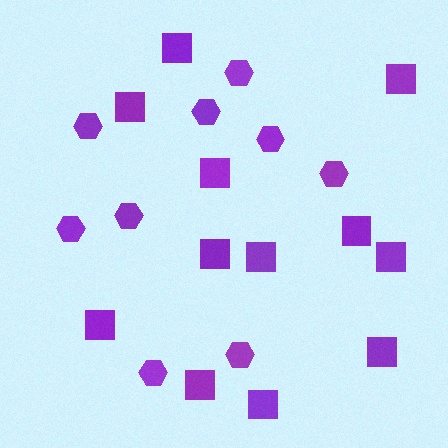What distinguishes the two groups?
There are 2 groups: one group of hexagons (9) and one group of squares (12).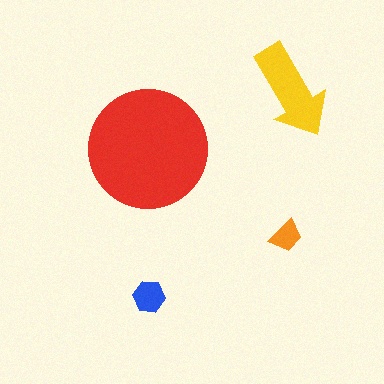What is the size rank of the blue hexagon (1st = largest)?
3rd.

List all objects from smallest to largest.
The orange trapezoid, the blue hexagon, the yellow arrow, the red circle.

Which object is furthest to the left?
The red circle is leftmost.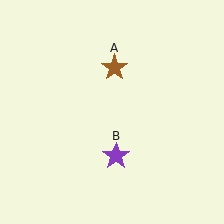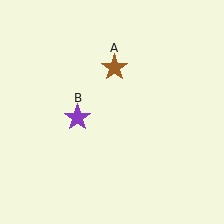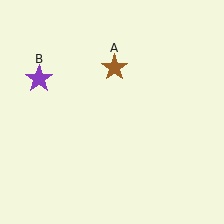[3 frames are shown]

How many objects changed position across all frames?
1 object changed position: purple star (object B).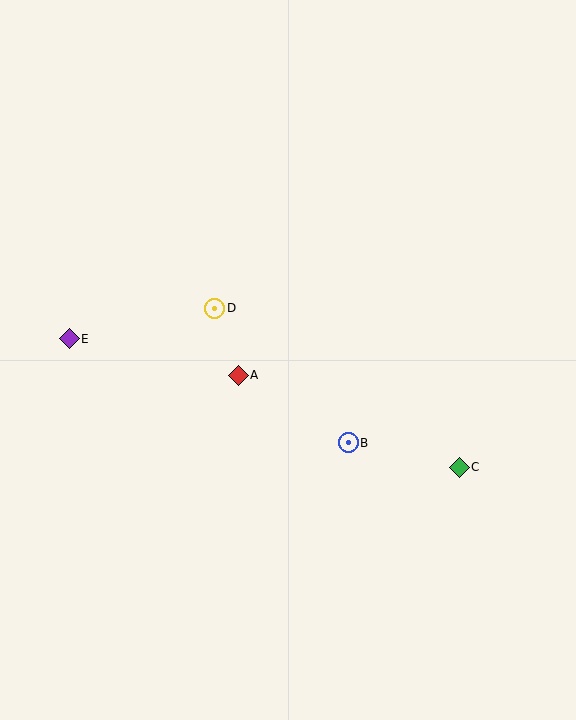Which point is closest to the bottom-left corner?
Point E is closest to the bottom-left corner.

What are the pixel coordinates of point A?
Point A is at (238, 375).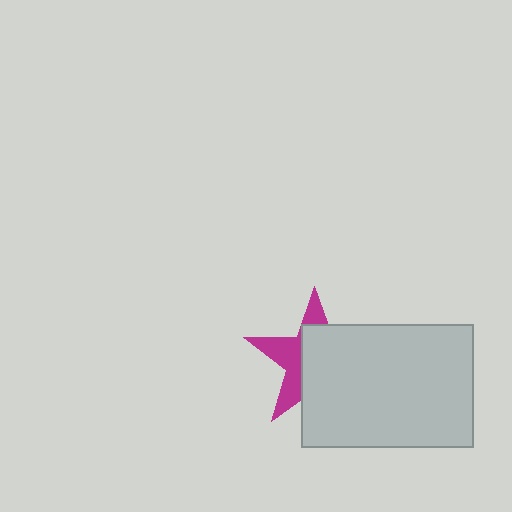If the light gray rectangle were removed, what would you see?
You would see the complete magenta star.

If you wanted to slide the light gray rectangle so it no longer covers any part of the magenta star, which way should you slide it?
Slide it toward the lower-right — that is the most direct way to separate the two shapes.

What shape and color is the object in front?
The object in front is a light gray rectangle.